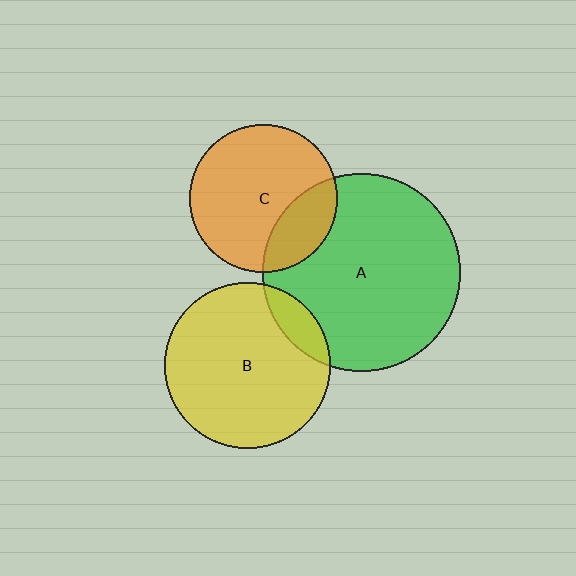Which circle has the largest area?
Circle A (green).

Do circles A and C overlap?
Yes.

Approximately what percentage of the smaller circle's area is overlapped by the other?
Approximately 25%.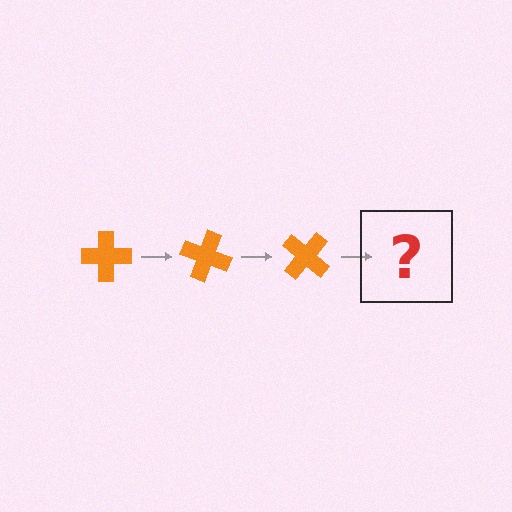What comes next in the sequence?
The next element should be an orange cross rotated 60 degrees.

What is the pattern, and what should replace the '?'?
The pattern is that the cross rotates 20 degrees each step. The '?' should be an orange cross rotated 60 degrees.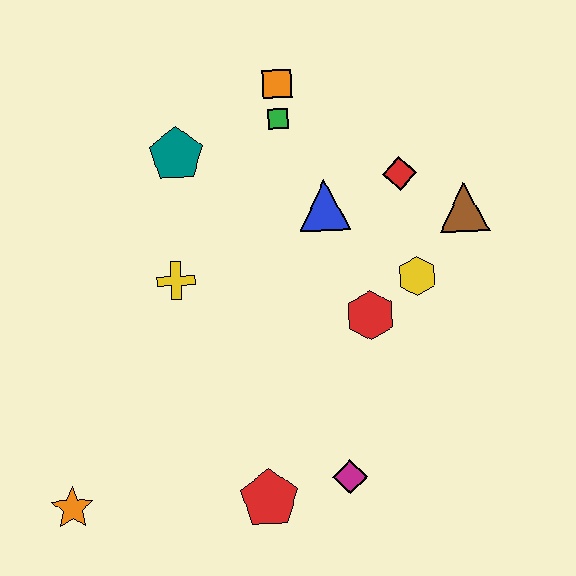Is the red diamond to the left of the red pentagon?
No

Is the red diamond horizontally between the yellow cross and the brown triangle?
Yes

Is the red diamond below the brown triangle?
No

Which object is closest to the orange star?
The red pentagon is closest to the orange star.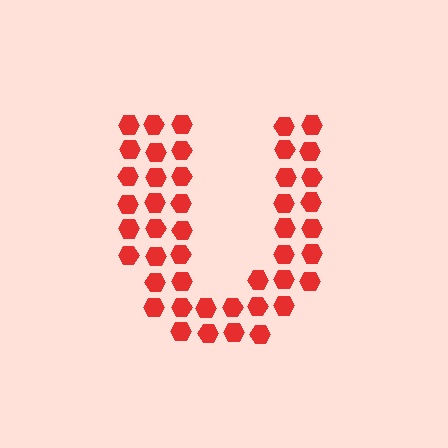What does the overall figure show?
The overall figure shows the letter U.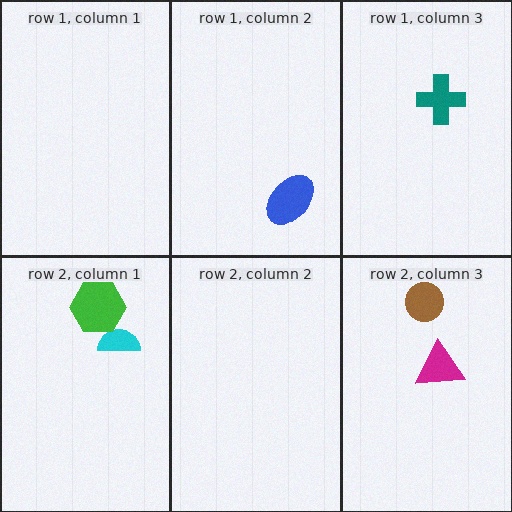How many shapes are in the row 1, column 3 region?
1.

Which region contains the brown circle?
The row 2, column 3 region.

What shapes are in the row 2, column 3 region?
The brown circle, the magenta triangle.